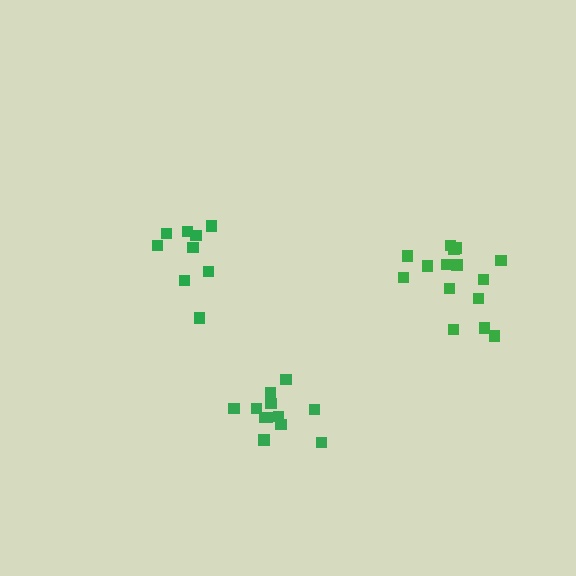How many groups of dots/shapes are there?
There are 3 groups.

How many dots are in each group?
Group 1: 12 dots, Group 2: 9 dots, Group 3: 15 dots (36 total).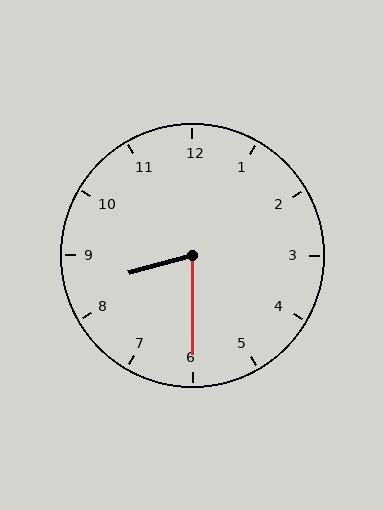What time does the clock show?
8:30.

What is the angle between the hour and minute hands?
Approximately 75 degrees.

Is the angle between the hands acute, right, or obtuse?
It is acute.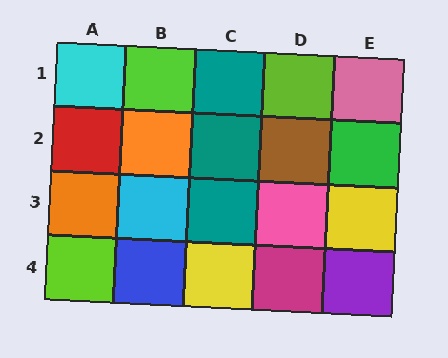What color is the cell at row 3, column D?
Pink.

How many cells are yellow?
2 cells are yellow.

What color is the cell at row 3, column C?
Teal.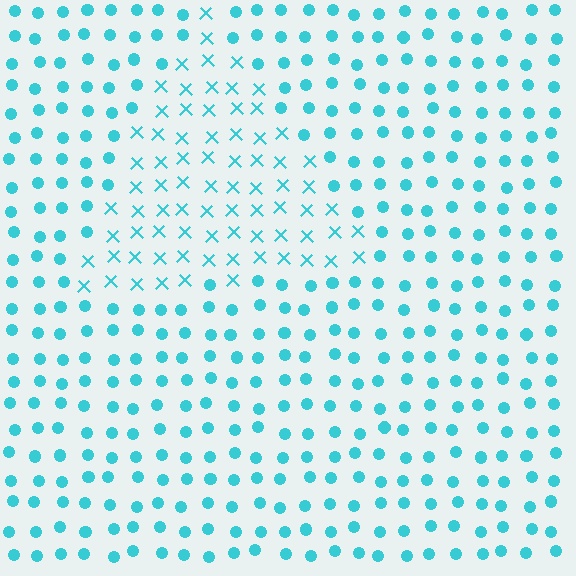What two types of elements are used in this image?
The image uses X marks inside the triangle region and circles outside it.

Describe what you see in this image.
The image is filled with small cyan elements arranged in a uniform grid. A triangle-shaped region contains X marks, while the surrounding area contains circles. The boundary is defined purely by the change in element shape.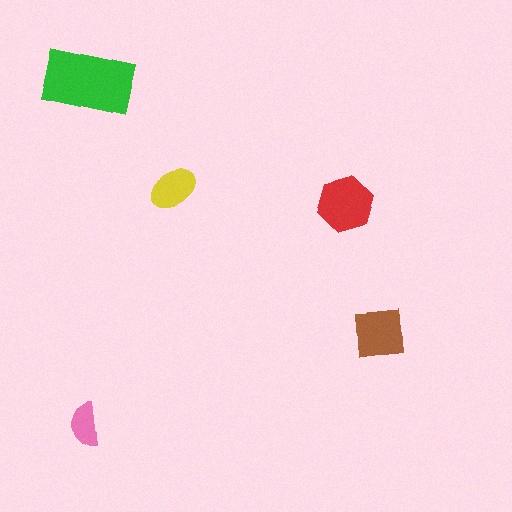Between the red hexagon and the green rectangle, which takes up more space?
The green rectangle.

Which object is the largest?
The green rectangle.